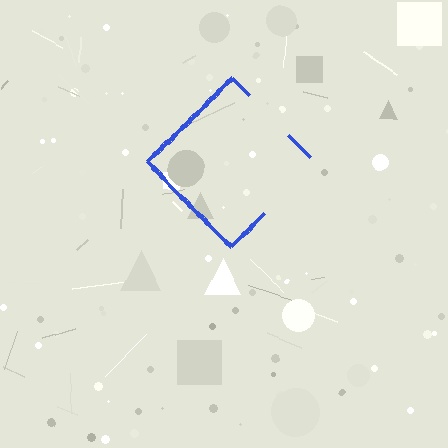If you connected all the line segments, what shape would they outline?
They would outline a diamond.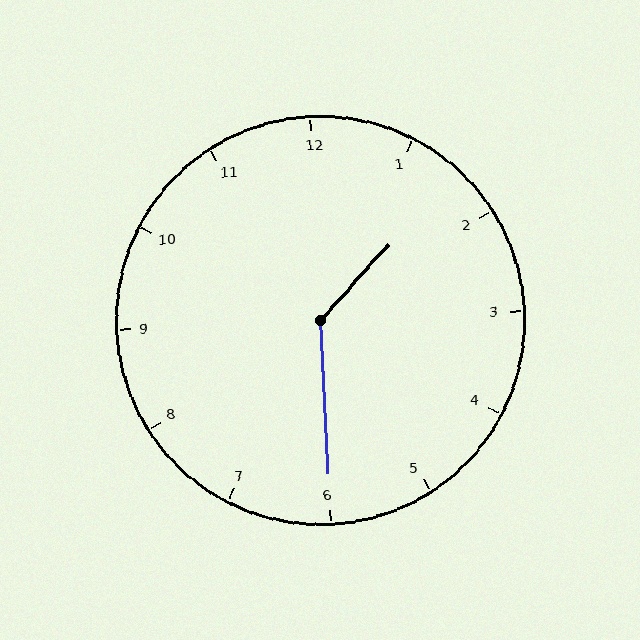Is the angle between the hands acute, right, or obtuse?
It is obtuse.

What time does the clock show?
1:30.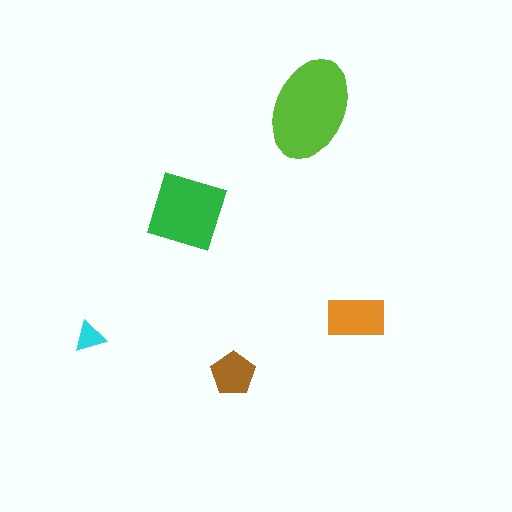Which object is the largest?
The lime ellipse.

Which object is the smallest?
The cyan triangle.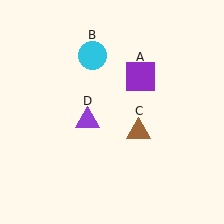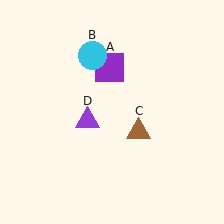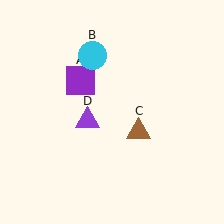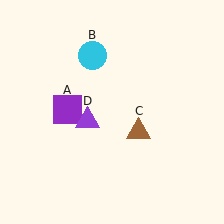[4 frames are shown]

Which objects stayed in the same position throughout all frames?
Cyan circle (object B) and brown triangle (object C) and purple triangle (object D) remained stationary.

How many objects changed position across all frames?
1 object changed position: purple square (object A).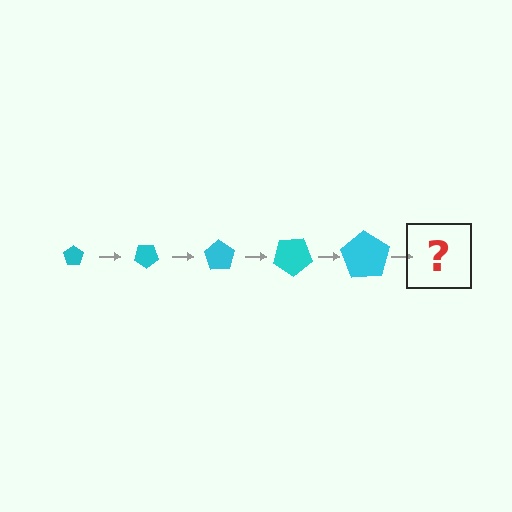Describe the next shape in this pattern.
It should be a pentagon, larger than the previous one and rotated 175 degrees from the start.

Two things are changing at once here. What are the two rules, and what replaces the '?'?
The two rules are that the pentagon grows larger each step and it rotates 35 degrees each step. The '?' should be a pentagon, larger than the previous one and rotated 175 degrees from the start.